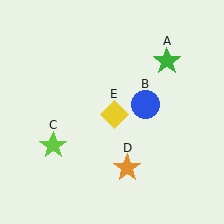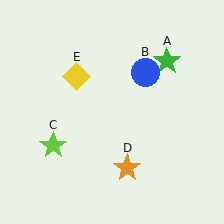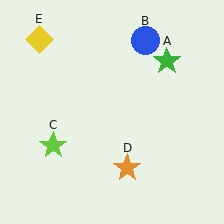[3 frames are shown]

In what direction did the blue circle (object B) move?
The blue circle (object B) moved up.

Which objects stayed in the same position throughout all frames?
Green star (object A) and lime star (object C) and orange star (object D) remained stationary.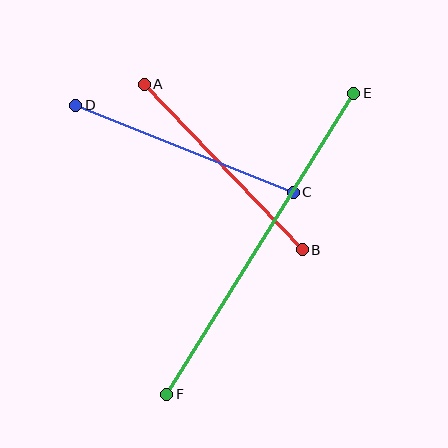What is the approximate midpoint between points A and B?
The midpoint is at approximately (223, 167) pixels.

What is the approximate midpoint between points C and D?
The midpoint is at approximately (184, 149) pixels.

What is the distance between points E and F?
The distance is approximately 354 pixels.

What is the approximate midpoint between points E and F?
The midpoint is at approximately (260, 244) pixels.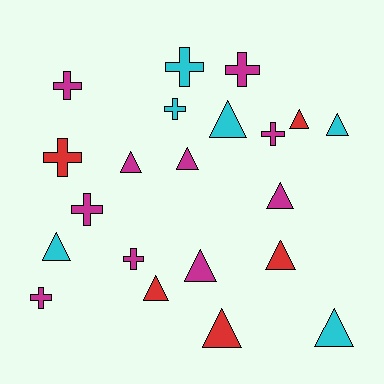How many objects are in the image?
There are 21 objects.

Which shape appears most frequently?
Triangle, with 12 objects.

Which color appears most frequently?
Magenta, with 10 objects.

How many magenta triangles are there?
There are 4 magenta triangles.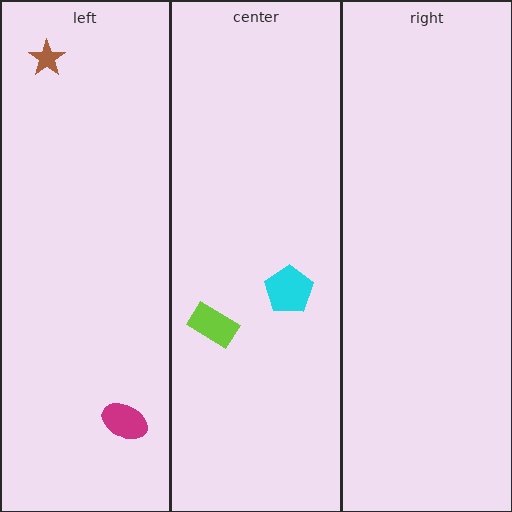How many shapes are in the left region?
2.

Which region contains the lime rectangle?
The center region.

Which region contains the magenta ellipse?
The left region.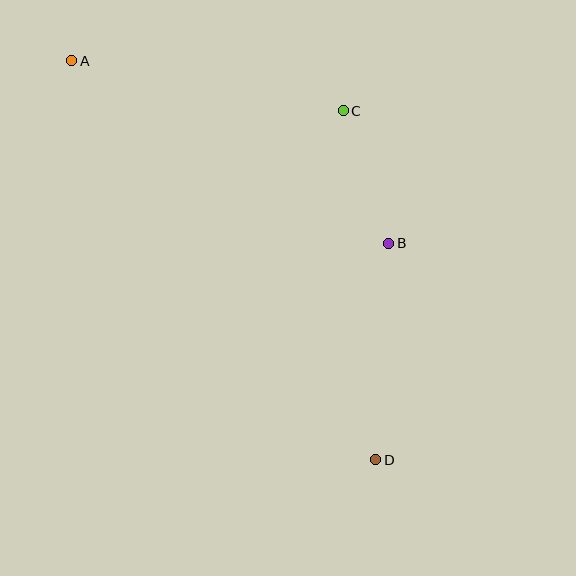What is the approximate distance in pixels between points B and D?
The distance between B and D is approximately 217 pixels.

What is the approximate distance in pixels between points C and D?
The distance between C and D is approximately 350 pixels.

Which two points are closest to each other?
Points B and C are closest to each other.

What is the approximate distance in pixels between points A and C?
The distance between A and C is approximately 276 pixels.